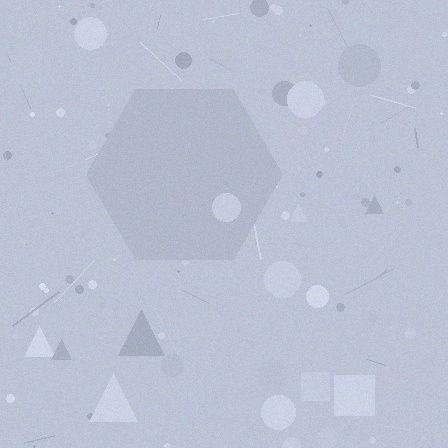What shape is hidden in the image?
A hexagon is hidden in the image.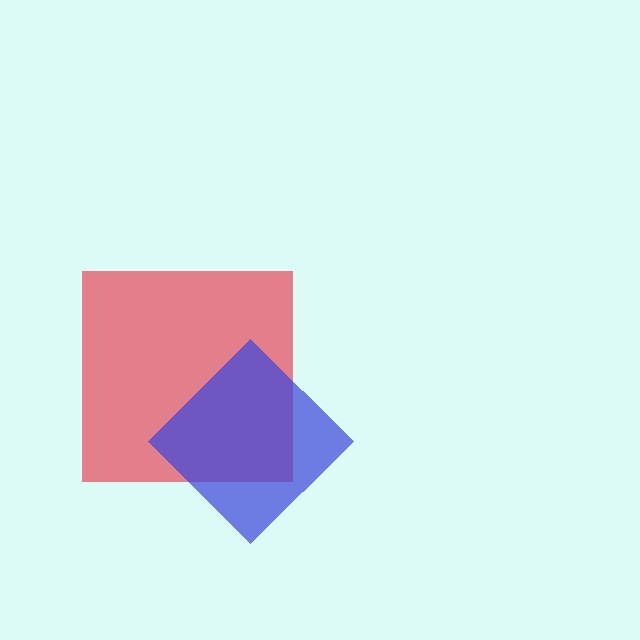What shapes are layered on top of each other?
The layered shapes are: a red square, a blue diamond.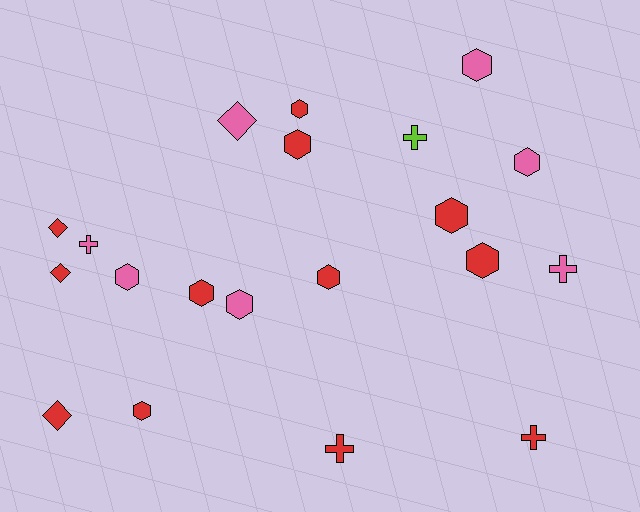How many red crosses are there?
There are 2 red crosses.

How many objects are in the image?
There are 20 objects.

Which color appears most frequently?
Red, with 12 objects.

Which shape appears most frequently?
Hexagon, with 11 objects.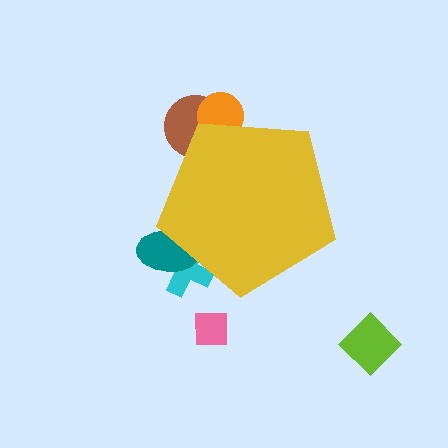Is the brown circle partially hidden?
Yes, the brown circle is partially hidden behind the yellow pentagon.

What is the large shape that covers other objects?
A yellow pentagon.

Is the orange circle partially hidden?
Yes, the orange circle is partially hidden behind the yellow pentagon.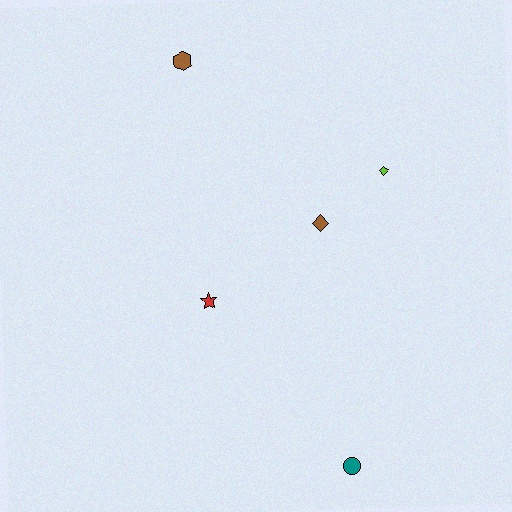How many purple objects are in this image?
There are no purple objects.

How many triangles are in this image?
There are no triangles.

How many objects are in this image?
There are 5 objects.